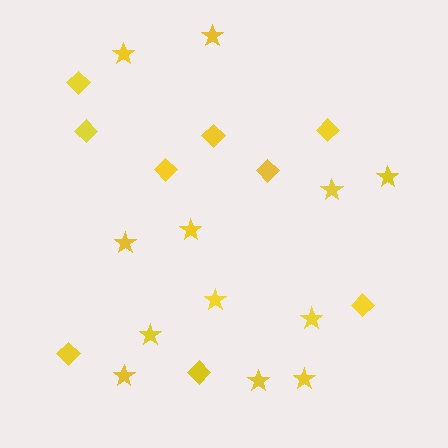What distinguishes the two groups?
There are 2 groups: one group of diamonds (9) and one group of stars (12).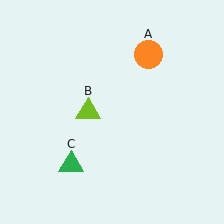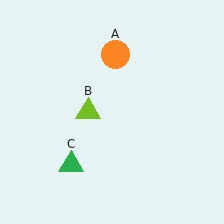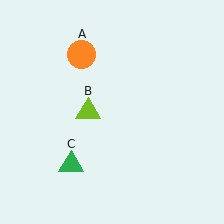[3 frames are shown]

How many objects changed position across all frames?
1 object changed position: orange circle (object A).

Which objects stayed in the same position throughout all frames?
Lime triangle (object B) and green triangle (object C) remained stationary.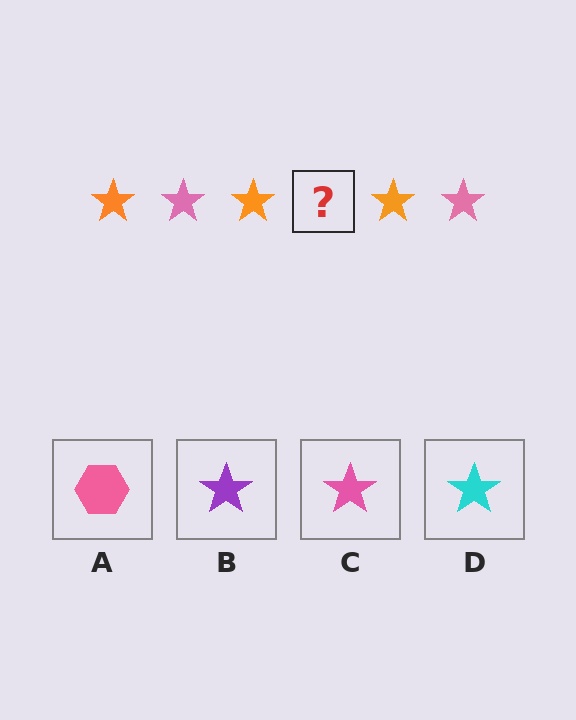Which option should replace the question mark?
Option C.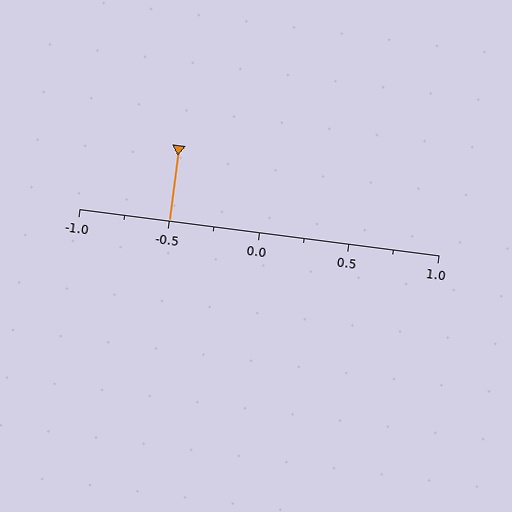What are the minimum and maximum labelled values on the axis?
The axis runs from -1.0 to 1.0.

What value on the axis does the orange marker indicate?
The marker indicates approximately -0.5.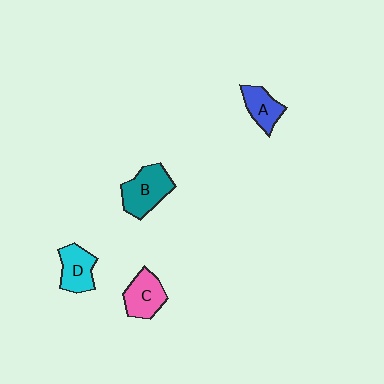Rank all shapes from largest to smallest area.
From largest to smallest: B (teal), C (pink), D (cyan), A (blue).